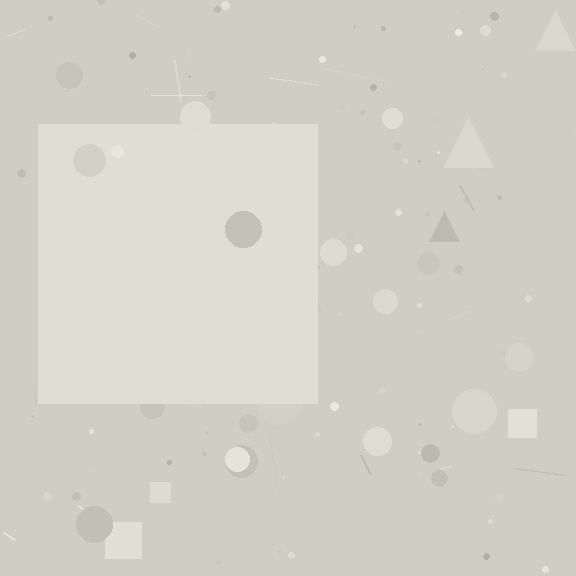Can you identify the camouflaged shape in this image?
The camouflaged shape is a square.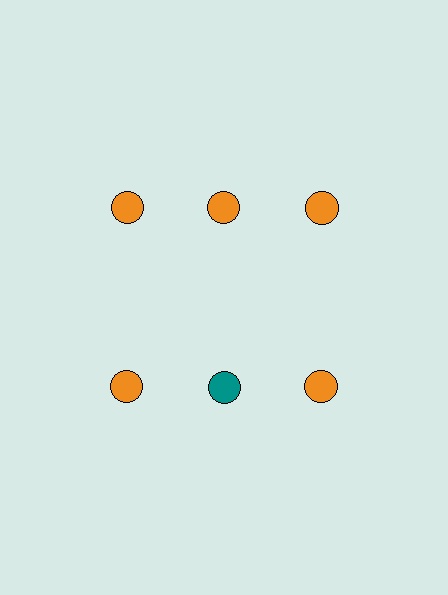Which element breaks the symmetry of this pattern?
The teal circle in the second row, second from left column breaks the symmetry. All other shapes are orange circles.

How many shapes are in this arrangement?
There are 6 shapes arranged in a grid pattern.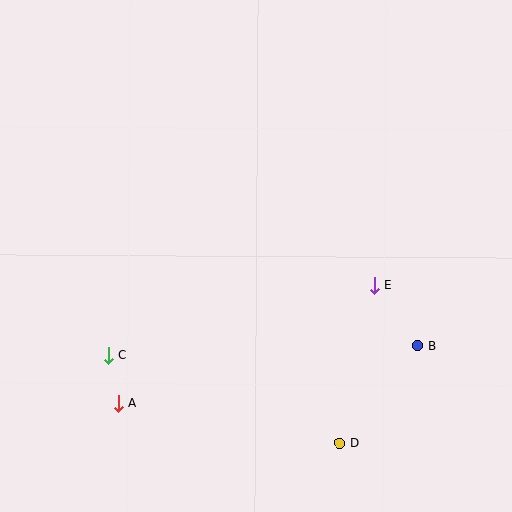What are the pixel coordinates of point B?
Point B is at (418, 346).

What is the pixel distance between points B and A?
The distance between B and A is 305 pixels.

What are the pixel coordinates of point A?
Point A is at (118, 403).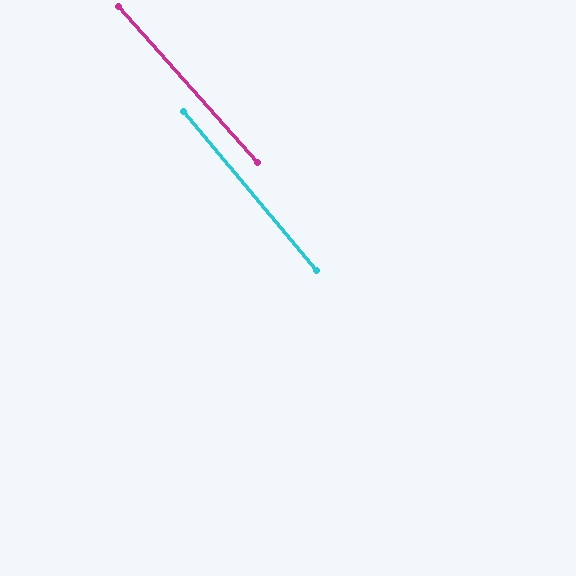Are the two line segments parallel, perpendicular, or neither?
Parallel — their directions differ by only 1.8°.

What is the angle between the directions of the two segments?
Approximately 2 degrees.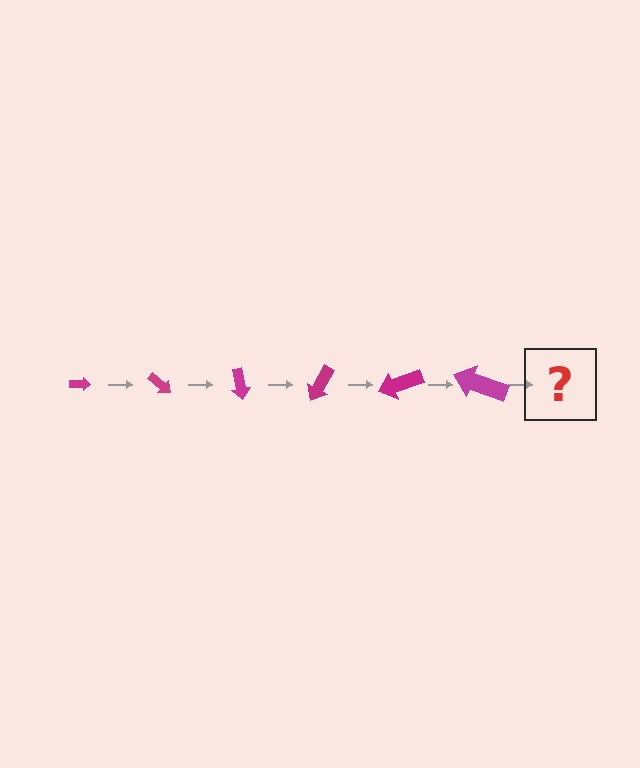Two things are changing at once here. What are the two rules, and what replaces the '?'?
The two rules are that the arrow grows larger each step and it rotates 40 degrees each step. The '?' should be an arrow, larger than the previous one and rotated 240 degrees from the start.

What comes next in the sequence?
The next element should be an arrow, larger than the previous one and rotated 240 degrees from the start.